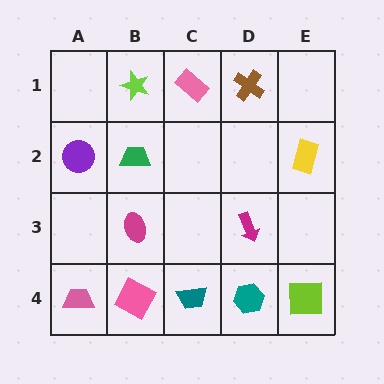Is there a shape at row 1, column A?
No, that cell is empty.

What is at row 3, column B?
A magenta ellipse.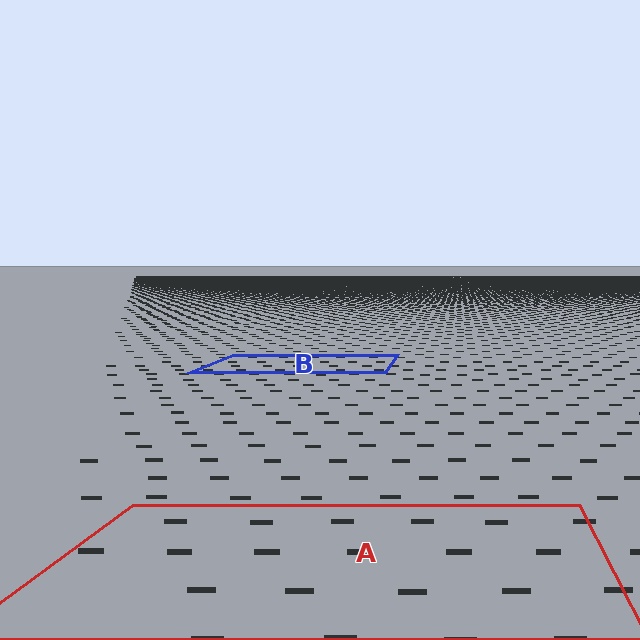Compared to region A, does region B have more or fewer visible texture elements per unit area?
Region B has more texture elements per unit area — they are packed more densely because it is farther away.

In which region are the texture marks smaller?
The texture marks are smaller in region B, because it is farther away.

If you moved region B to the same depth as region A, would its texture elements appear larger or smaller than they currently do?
They would appear larger. At a closer depth, the same texture elements are projected at a bigger on-screen size.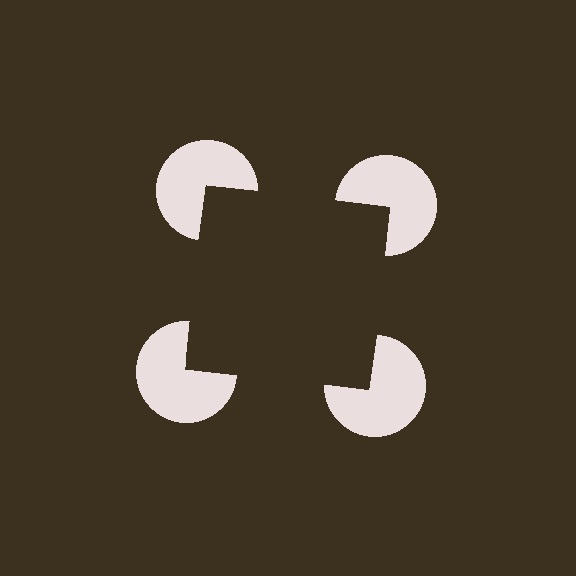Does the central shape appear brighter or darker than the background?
It typically appears slightly darker than the background, even though no actual brightness change is drawn.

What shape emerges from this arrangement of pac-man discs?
An illusory square — its edges are inferred from the aligned wedge cuts in the pac-man discs, not physically drawn.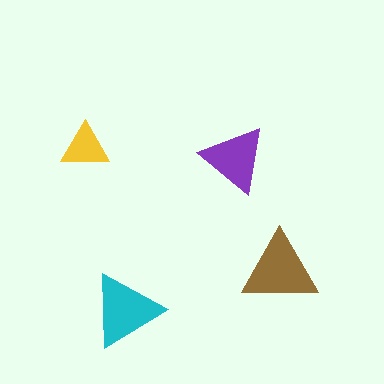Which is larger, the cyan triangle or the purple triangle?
The cyan one.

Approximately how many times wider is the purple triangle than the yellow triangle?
About 1.5 times wider.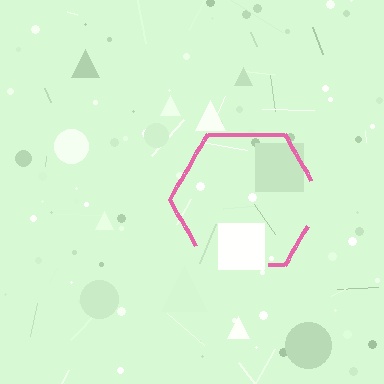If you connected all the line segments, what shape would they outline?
They would outline a hexagon.